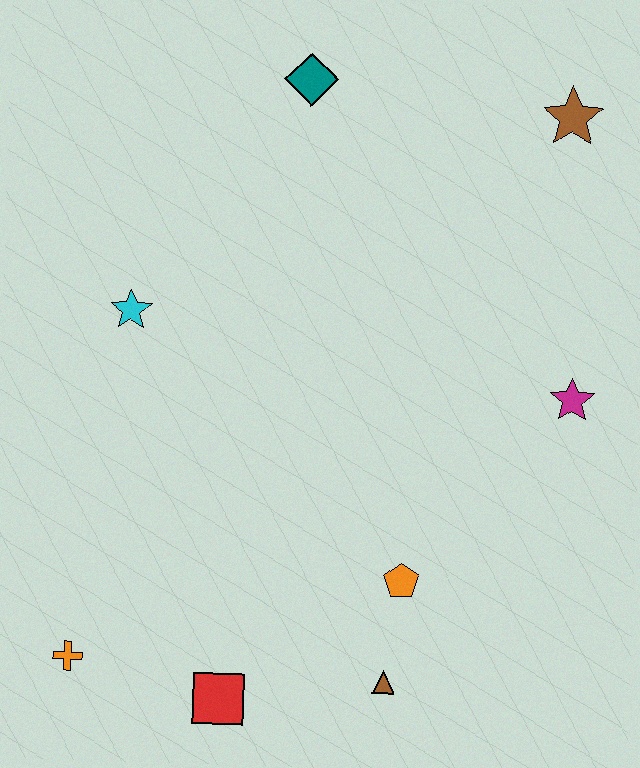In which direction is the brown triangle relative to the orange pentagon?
The brown triangle is below the orange pentagon.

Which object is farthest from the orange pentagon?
The teal diamond is farthest from the orange pentagon.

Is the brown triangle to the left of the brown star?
Yes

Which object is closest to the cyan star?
The teal diamond is closest to the cyan star.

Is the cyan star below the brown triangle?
No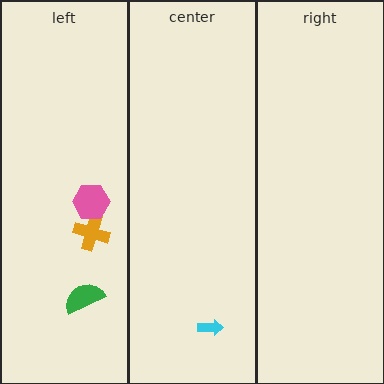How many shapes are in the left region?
3.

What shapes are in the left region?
The orange cross, the green semicircle, the pink hexagon.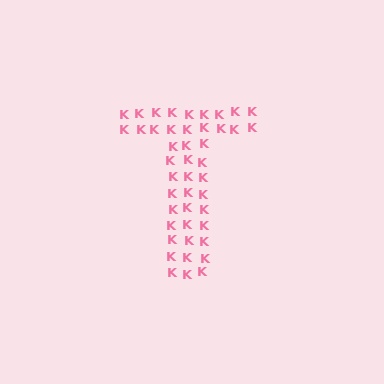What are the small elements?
The small elements are letter K's.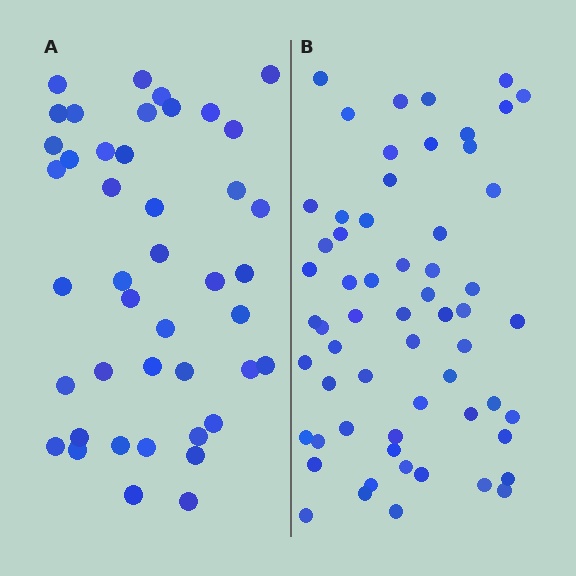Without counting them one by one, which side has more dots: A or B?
Region B (the right region) has more dots.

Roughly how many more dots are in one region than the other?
Region B has approximately 15 more dots than region A.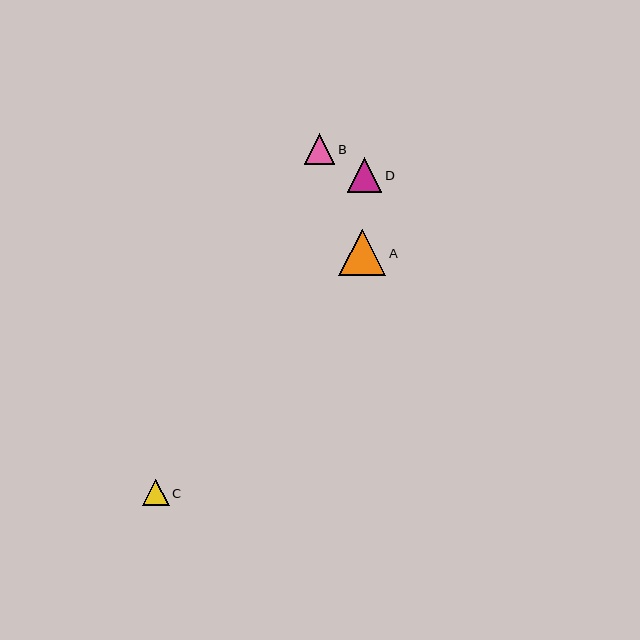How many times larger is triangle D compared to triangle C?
Triangle D is approximately 1.3 times the size of triangle C.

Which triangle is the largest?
Triangle A is the largest with a size of approximately 47 pixels.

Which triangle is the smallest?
Triangle C is the smallest with a size of approximately 26 pixels.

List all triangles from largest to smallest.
From largest to smallest: A, D, B, C.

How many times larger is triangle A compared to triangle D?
Triangle A is approximately 1.4 times the size of triangle D.